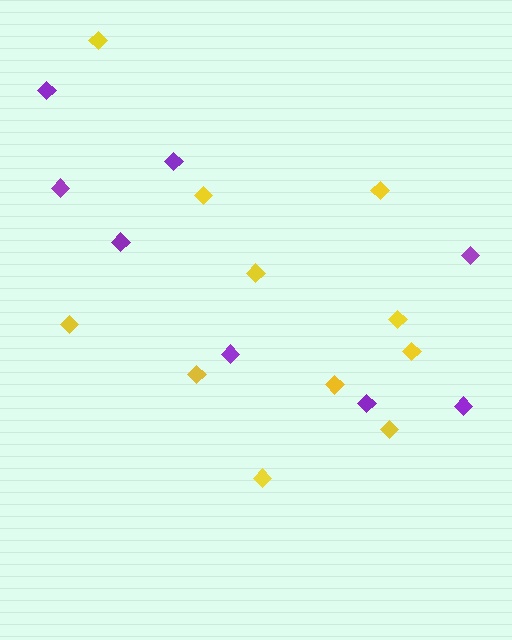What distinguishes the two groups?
There are 2 groups: one group of purple diamonds (8) and one group of yellow diamonds (11).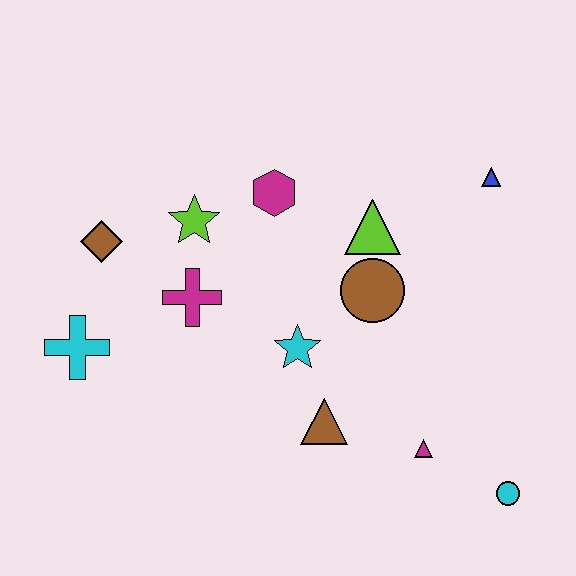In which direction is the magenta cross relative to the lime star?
The magenta cross is below the lime star.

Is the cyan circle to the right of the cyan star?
Yes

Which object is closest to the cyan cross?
The brown diamond is closest to the cyan cross.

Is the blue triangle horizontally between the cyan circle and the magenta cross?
Yes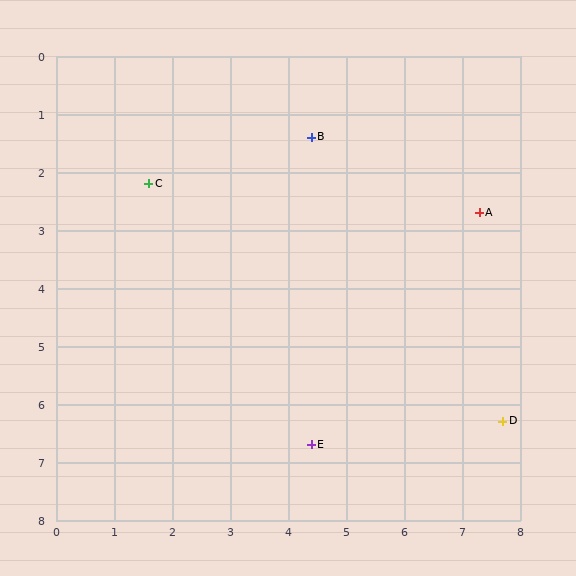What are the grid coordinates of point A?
Point A is at approximately (7.3, 2.7).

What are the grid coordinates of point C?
Point C is at approximately (1.6, 2.2).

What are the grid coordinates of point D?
Point D is at approximately (7.7, 6.3).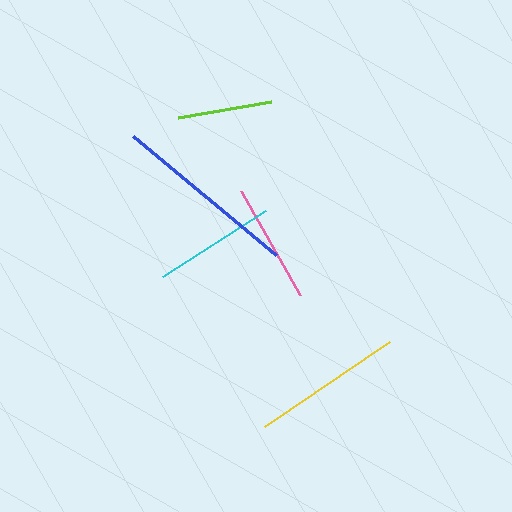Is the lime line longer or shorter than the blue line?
The blue line is longer than the lime line.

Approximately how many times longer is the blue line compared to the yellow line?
The blue line is approximately 1.2 times the length of the yellow line.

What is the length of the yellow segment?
The yellow segment is approximately 151 pixels long.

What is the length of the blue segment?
The blue segment is approximately 187 pixels long.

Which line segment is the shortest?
The lime line is the shortest at approximately 94 pixels.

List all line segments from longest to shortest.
From longest to shortest: blue, yellow, cyan, pink, lime.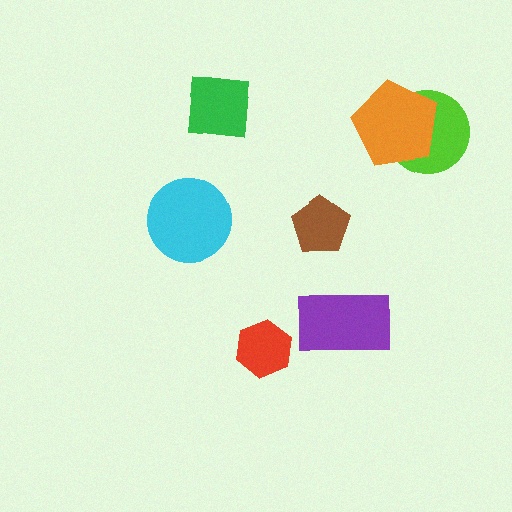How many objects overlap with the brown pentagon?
0 objects overlap with the brown pentagon.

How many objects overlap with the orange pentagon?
1 object overlaps with the orange pentagon.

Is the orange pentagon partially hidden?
No, no other shape covers it.